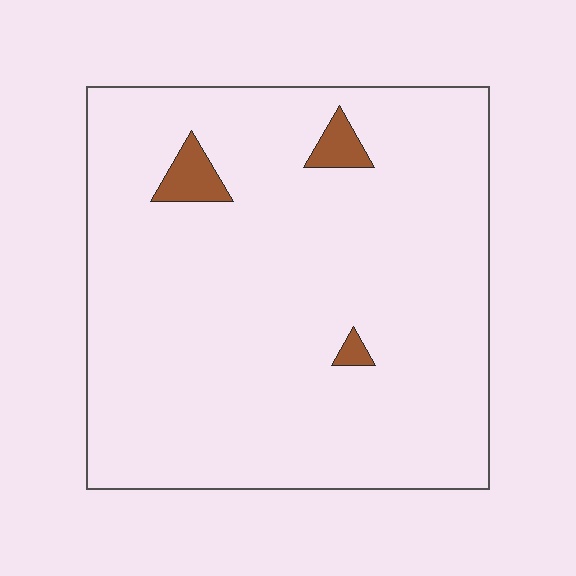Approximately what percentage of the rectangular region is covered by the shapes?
Approximately 5%.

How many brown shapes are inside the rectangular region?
3.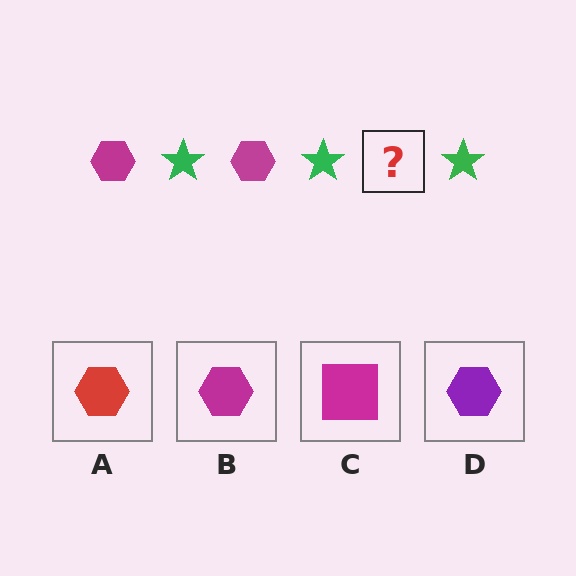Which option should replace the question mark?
Option B.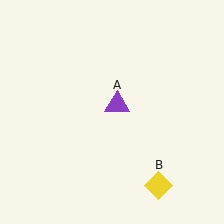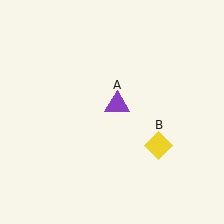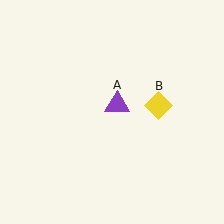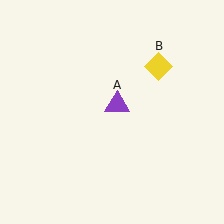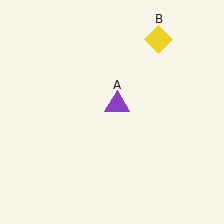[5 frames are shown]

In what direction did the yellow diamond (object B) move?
The yellow diamond (object B) moved up.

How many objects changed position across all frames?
1 object changed position: yellow diamond (object B).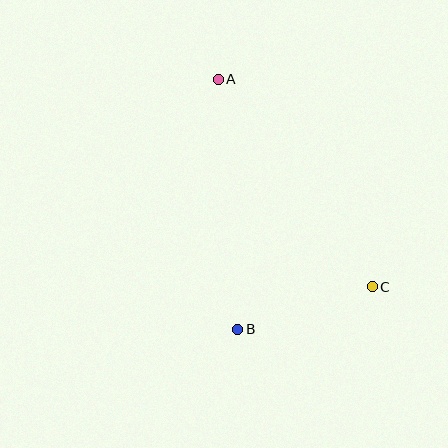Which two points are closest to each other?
Points B and C are closest to each other.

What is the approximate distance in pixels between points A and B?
The distance between A and B is approximately 250 pixels.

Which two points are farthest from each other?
Points A and C are farthest from each other.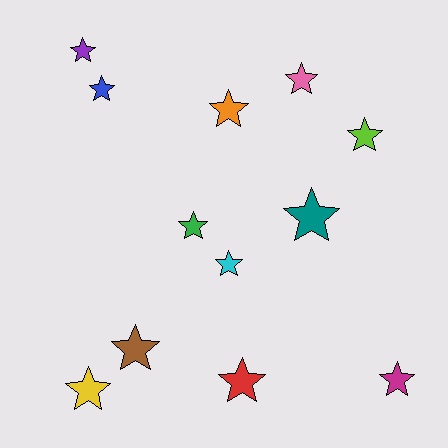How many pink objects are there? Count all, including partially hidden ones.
There is 1 pink object.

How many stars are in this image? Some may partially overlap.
There are 12 stars.